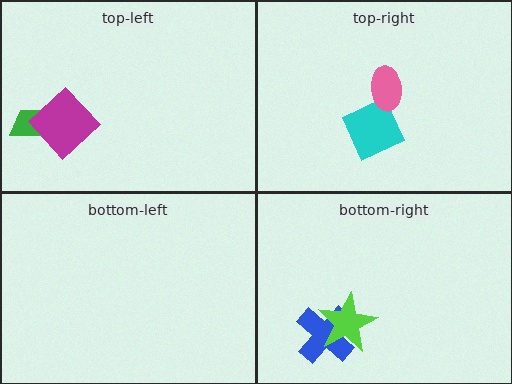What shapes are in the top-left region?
The green trapezoid, the magenta diamond.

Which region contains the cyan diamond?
The top-right region.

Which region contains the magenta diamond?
The top-left region.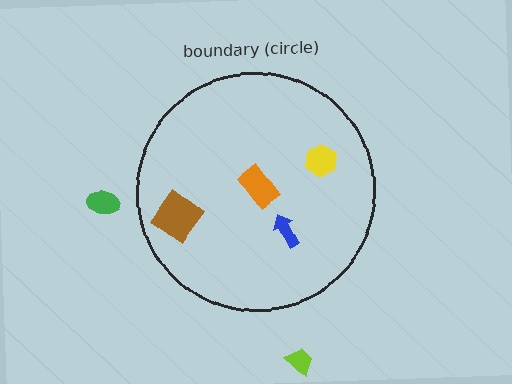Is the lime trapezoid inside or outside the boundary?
Outside.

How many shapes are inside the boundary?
4 inside, 2 outside.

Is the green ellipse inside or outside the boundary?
Outside.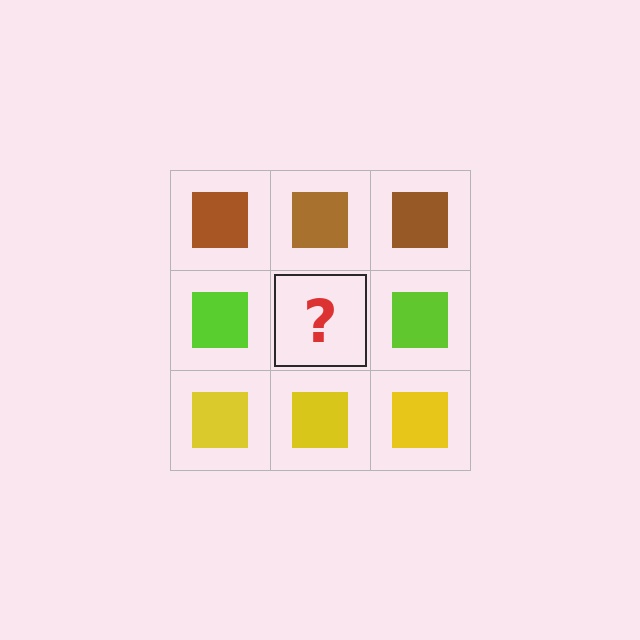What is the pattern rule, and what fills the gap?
The rule is that each row has a consistent color. The gap should be filled with a lime square.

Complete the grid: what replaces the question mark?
The question mark should be replaced with a lime square.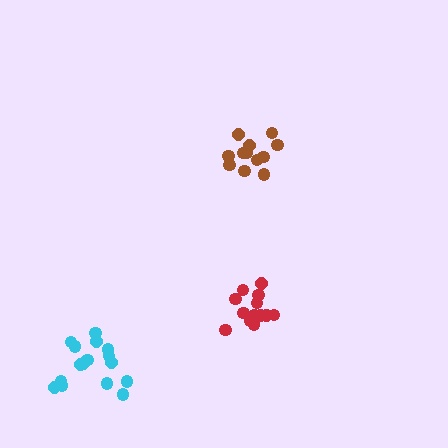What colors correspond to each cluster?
The clusters are colored: red, brown, cyan.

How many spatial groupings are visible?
There are 3 spatial groupings.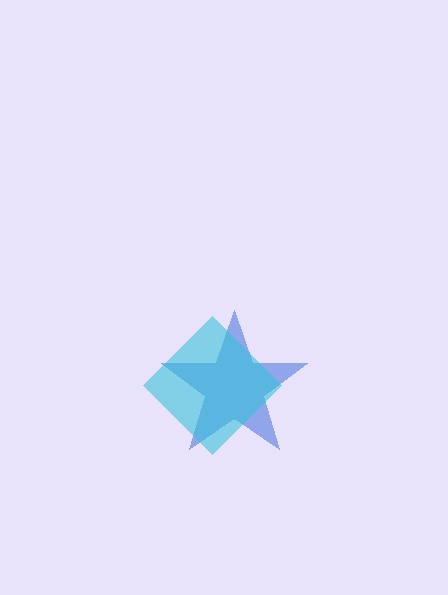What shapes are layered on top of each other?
The layered shapes are: a blue star, a cyan diamond.